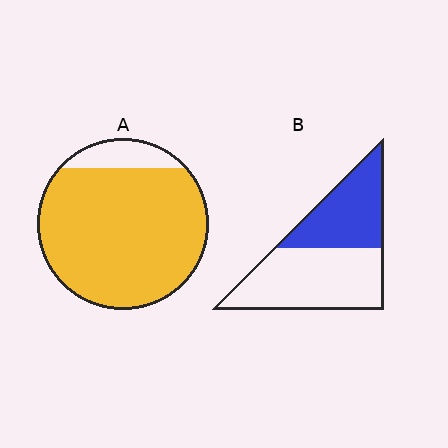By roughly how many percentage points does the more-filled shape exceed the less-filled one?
By roughly 45 percentage points (A over B).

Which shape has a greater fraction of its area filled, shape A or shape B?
Shape A.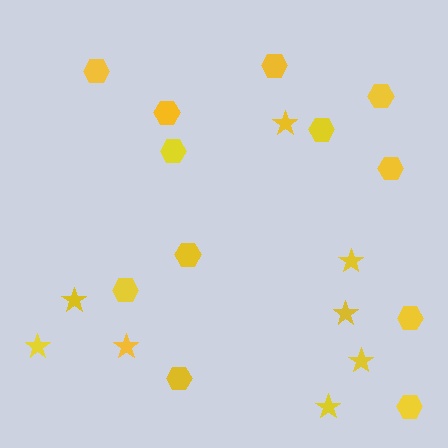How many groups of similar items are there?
There are 2 groups: one group of stars (8) and one group of hexagons (12).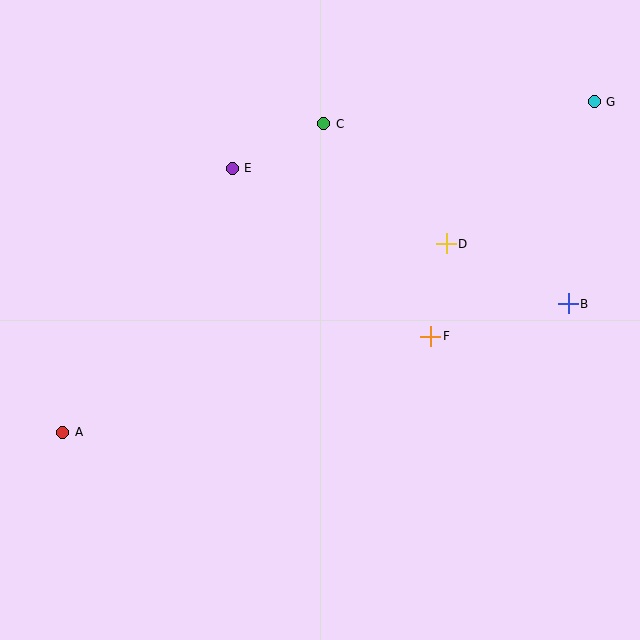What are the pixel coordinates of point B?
Point B is at (568, 304).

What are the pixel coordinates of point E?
Point E is at (232, 168).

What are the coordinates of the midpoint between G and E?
The midpoint between G and E is at (413, 135).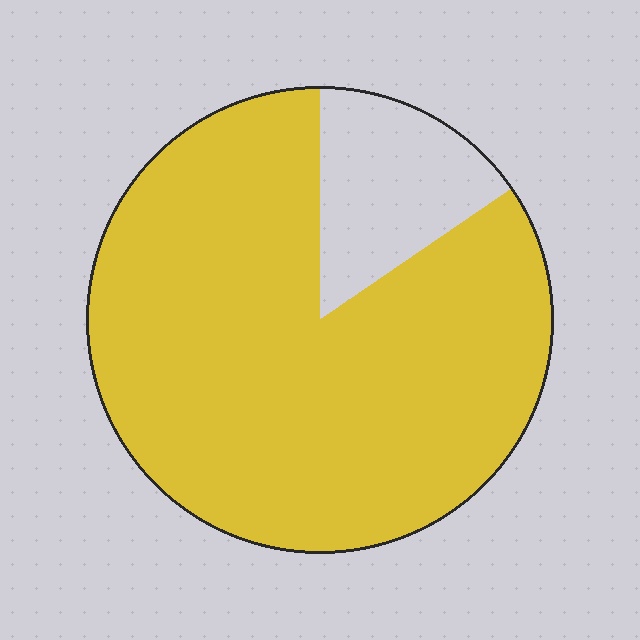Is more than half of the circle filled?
Yes.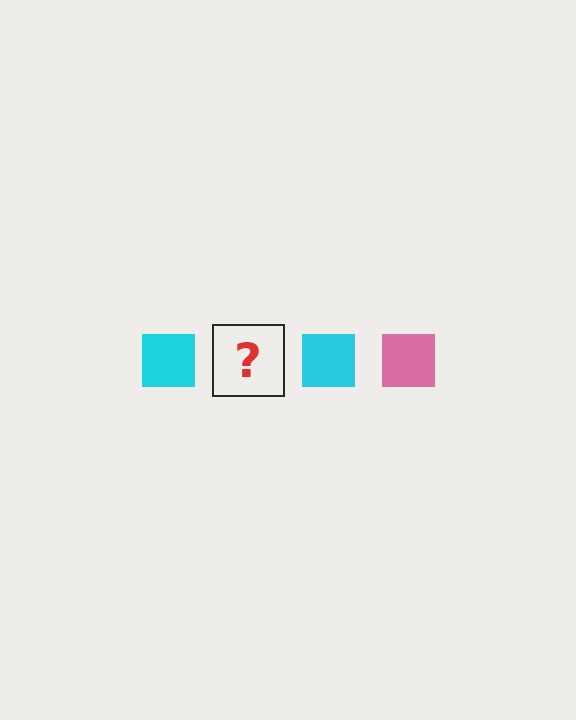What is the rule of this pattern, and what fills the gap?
The rule is that the pattern cycles through cyan, pink squares. The gap should be filled with a pink square.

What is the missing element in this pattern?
The missing element is a pink square.